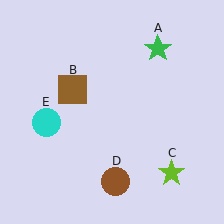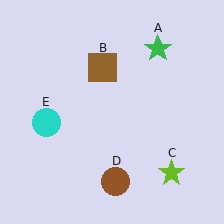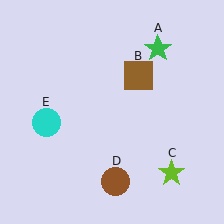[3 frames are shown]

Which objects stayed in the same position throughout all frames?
Green star (object A) and lime star (object C) and brown circle (object D) and cyan circle (object E) remained stationary.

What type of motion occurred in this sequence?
The brown square (object B) rotated clockwise around the center of the scene.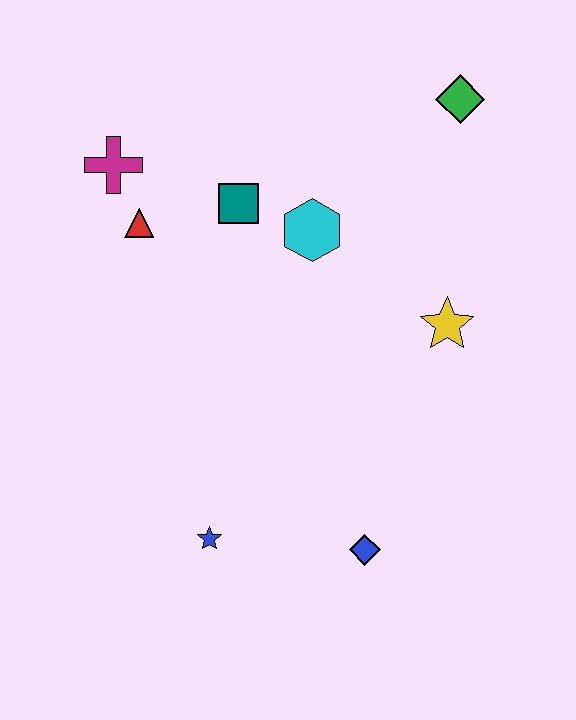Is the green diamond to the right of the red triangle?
Yes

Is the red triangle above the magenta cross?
No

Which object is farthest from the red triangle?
The blue diamond is farthest from the red triangle.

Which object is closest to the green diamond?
The cyan hexagon is closest to the green diamond.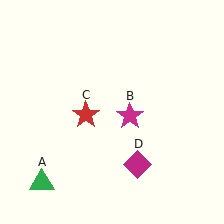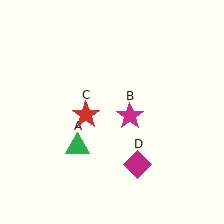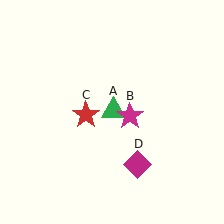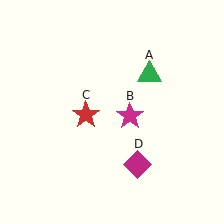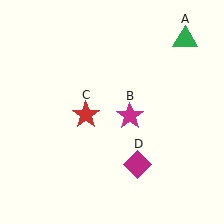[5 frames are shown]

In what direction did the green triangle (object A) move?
The green triangle (object A) moved up and to the right.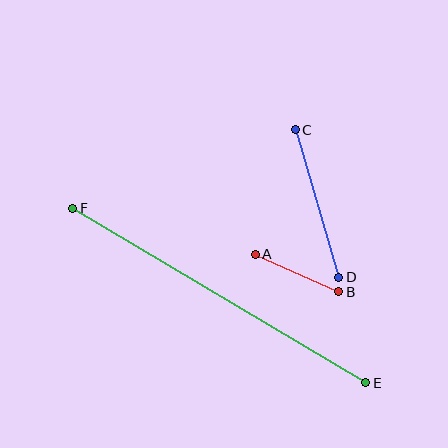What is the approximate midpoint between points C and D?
The midpoint is at approximately (317, 203) pixels.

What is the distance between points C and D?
The distance is approximately 153 pixels.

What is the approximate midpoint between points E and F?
The midpoint is at approximately (219, 296) pixels.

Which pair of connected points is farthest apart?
Points E and F are farthest apart.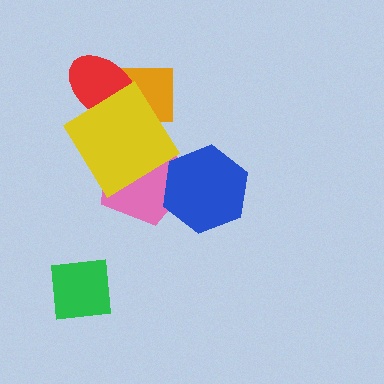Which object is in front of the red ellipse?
The yellow diamond is in front of the red ellipse.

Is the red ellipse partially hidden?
Yes, it is partially covered by another shape.